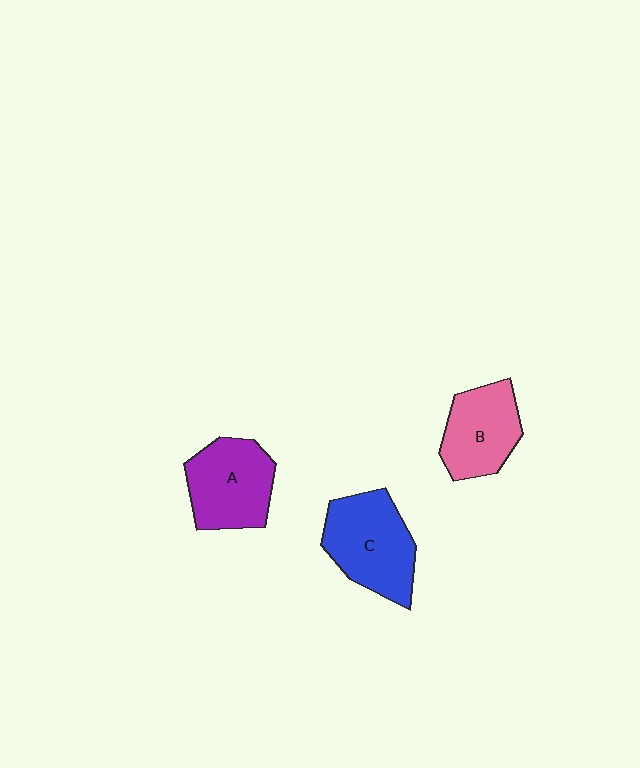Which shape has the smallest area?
Shape B (pink).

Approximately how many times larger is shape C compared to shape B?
Approximately 1.3 times.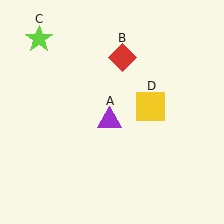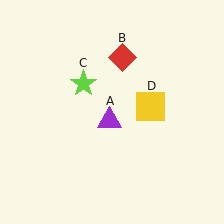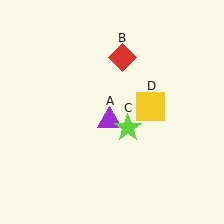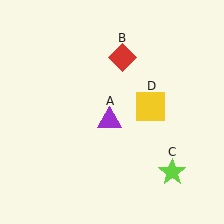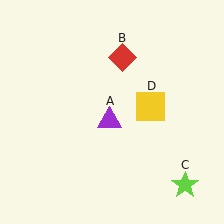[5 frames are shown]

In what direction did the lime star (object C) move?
The lime star (object C) moved down and to the right.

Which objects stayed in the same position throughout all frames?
Purple triangle (object A) and red diamond (object B) and yellow square (object D) remained stationary.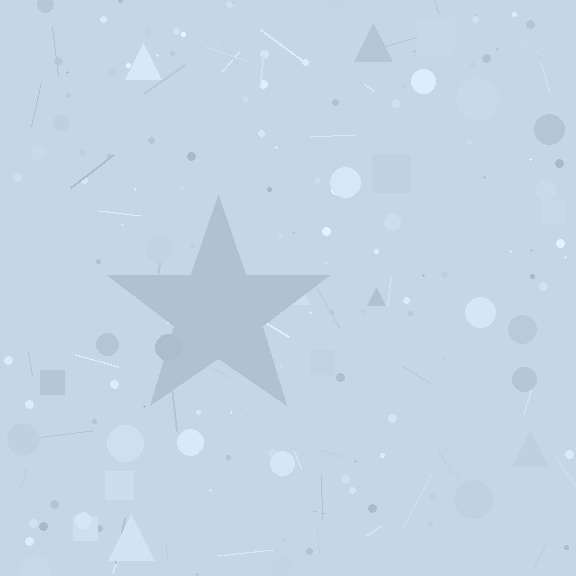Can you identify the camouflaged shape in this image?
The camouflaged shape is a star.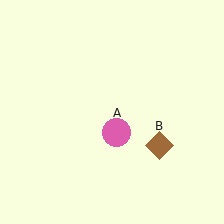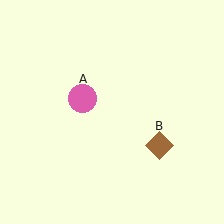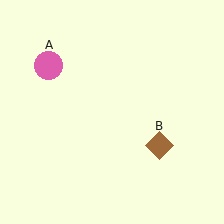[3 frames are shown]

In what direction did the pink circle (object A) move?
The pink circle (object A) moved up and to the left.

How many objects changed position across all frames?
1 object changed position: pink circle (object A).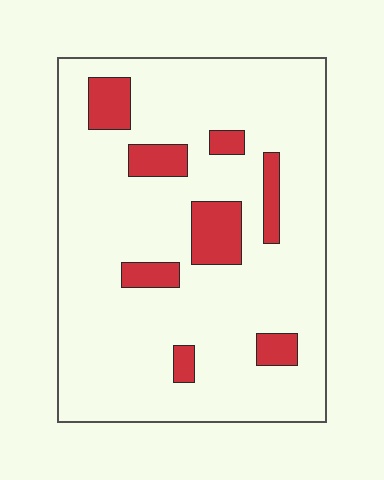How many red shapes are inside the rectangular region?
8.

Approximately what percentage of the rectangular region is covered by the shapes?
Approximately 15%.